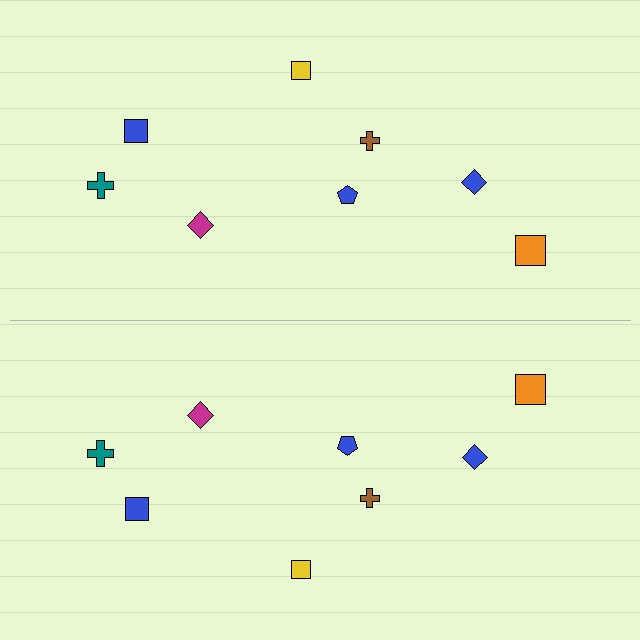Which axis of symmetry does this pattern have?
The pattern has a horizontal axis of symmetry running through the center of the image.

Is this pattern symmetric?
Yes, this pattern has bilateral (reflection) symmetry.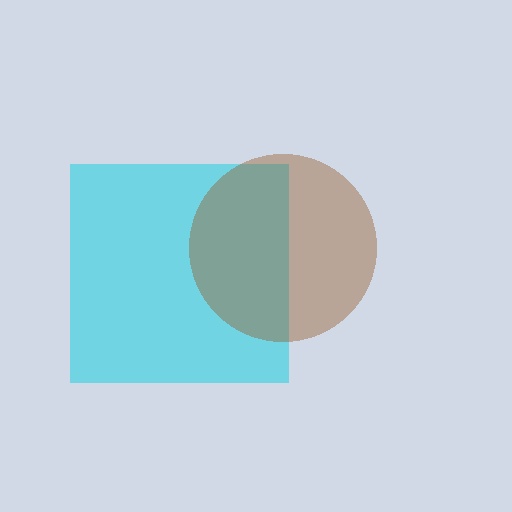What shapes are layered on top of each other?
The layered shapes are: a cyan square, a brown circle.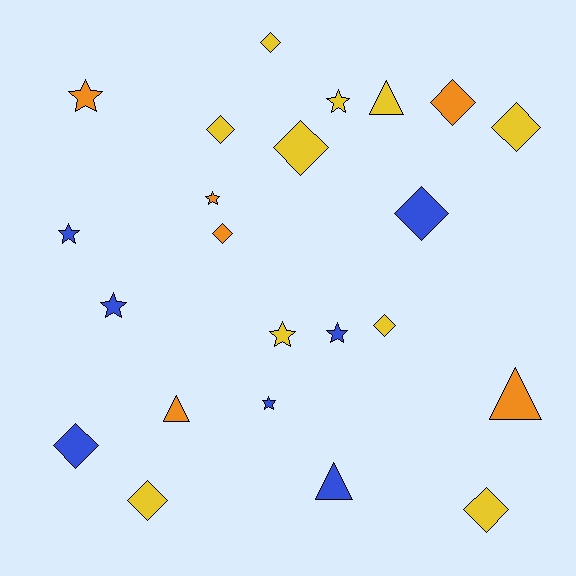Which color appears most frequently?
Yellow, with 10 objects.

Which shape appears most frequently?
Diamond, with 11 objects.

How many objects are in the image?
There are 23 objects.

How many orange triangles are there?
There are 2 orange triangles.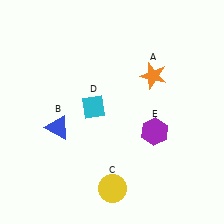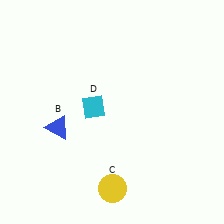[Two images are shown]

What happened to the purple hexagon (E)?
The purple hexagon (E) was removed in Image 2. It was in the bottom-right area of Image 1.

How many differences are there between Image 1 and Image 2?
There are 2 differences between the two images.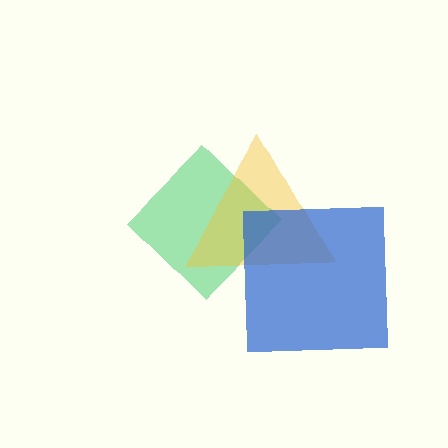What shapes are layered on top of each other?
The layered shapes are: a green diamond, a yellow triangle, a blue square.